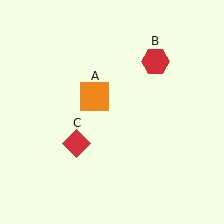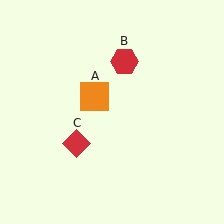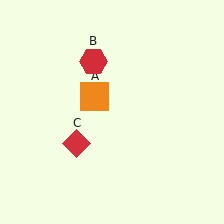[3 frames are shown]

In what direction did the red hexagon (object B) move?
The red hexagon (object B) moved left.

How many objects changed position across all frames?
1 object changed position: red hexagon (object B).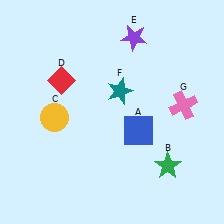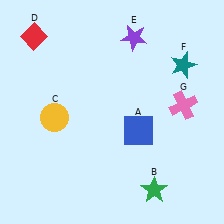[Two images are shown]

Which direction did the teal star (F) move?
The teal star (F) moved right.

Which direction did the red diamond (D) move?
The red diamond (D) moved up.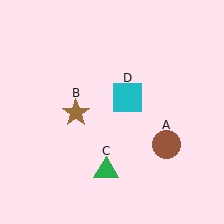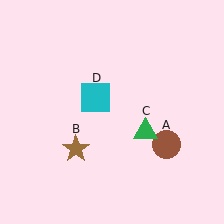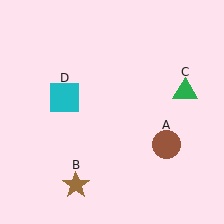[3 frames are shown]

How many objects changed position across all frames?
3 objects changed position: brown star (object B), green triangle (object C), cyan square (object D).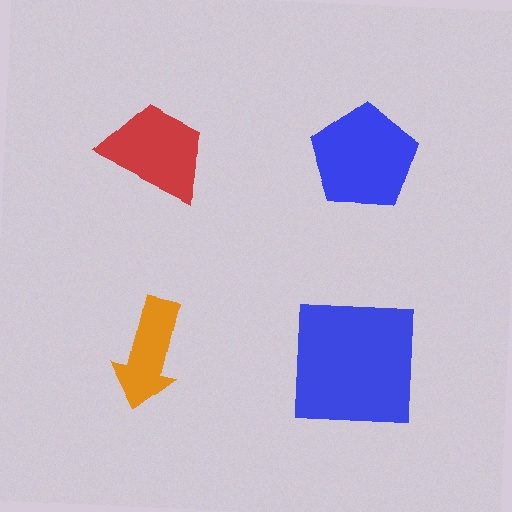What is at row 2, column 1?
An orange arrow.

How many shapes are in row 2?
2 shapes.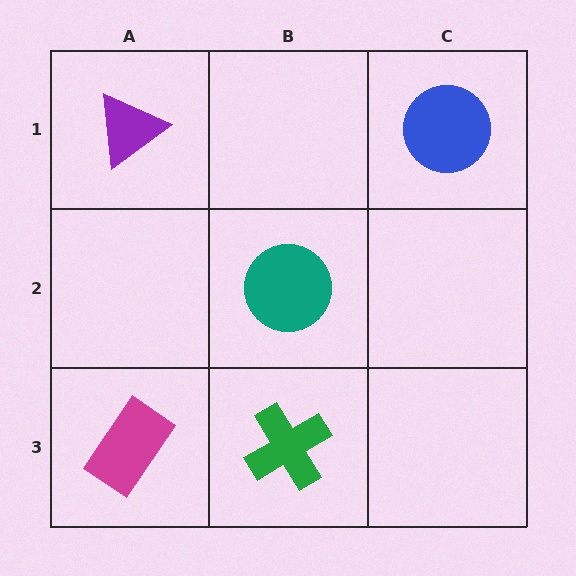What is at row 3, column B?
A green cross.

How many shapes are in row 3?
2 shapes.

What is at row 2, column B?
A teal circle.